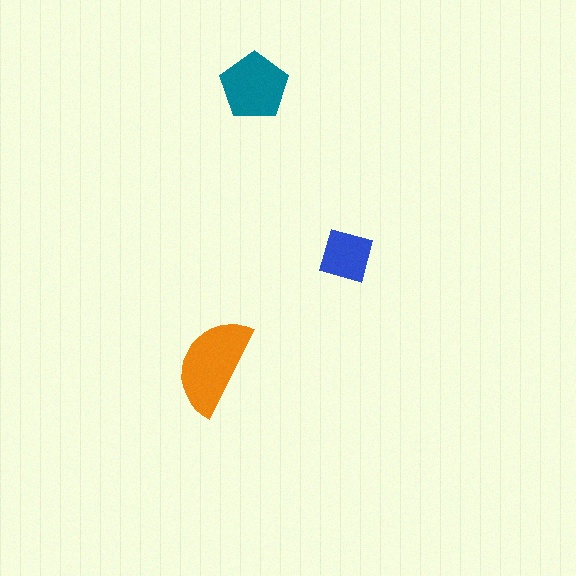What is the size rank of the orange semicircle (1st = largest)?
1st.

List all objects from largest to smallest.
The orange semicircle, the teal pentagon, the blue diamond.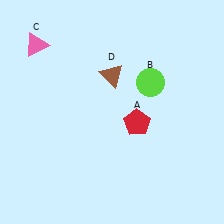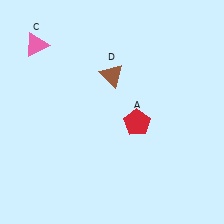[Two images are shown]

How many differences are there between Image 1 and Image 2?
There is 1 difference between the two images.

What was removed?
The lime circle (B) was removed in Image 2.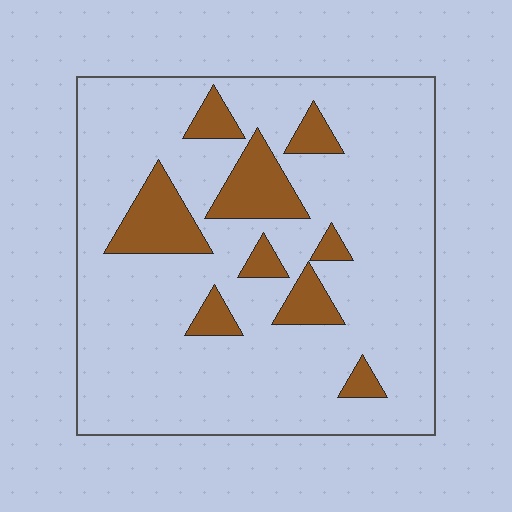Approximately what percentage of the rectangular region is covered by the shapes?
Approximately 15%.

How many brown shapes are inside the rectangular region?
9.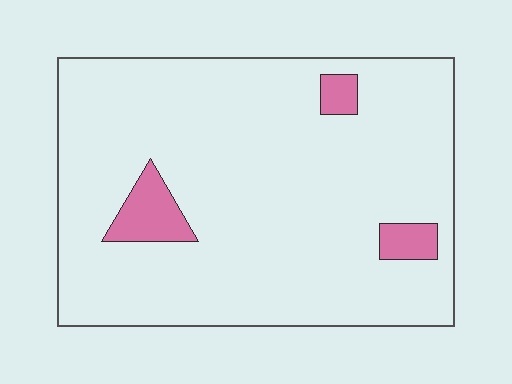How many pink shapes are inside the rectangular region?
3.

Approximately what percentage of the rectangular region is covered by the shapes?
Approximately 5%.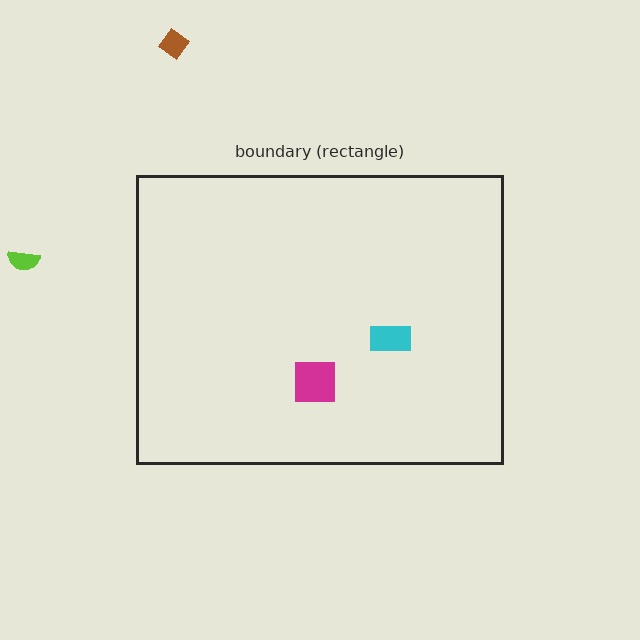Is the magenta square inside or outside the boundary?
Inside.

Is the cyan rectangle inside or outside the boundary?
Inside.